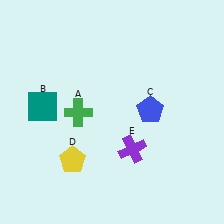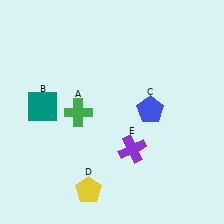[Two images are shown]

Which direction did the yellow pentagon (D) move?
The yellow pentagon (D) moved down.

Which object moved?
The yellow pentagon (D) moved down.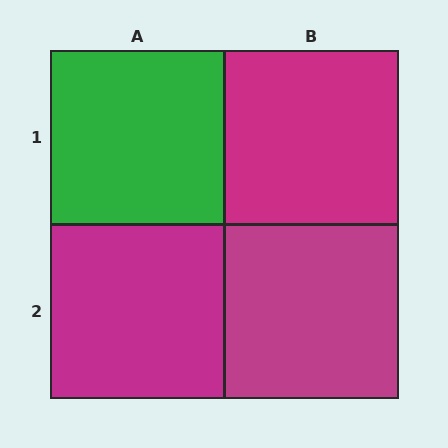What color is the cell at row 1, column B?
Magenta.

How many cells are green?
1 cell is green.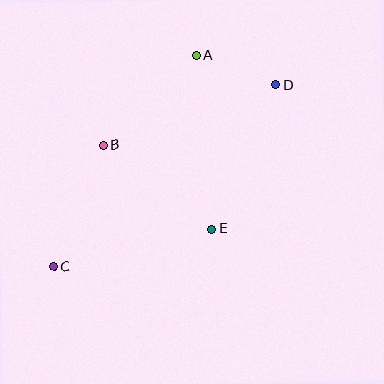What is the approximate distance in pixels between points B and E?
The distance between B and E is approximately 137 pixels.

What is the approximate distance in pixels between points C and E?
The distance between C and E is approximately 162 pixels.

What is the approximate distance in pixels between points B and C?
The distance between B and C is approximately 131 pixels.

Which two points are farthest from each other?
Points C and D are farthest from each other.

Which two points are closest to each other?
Points A and D are closest to each other.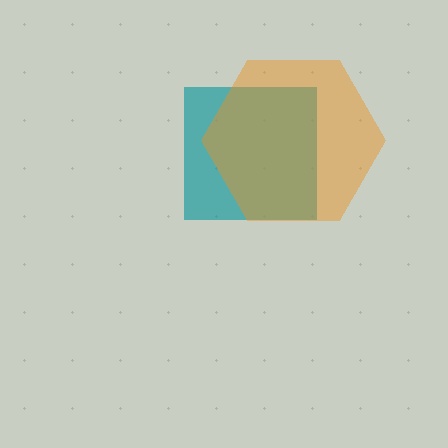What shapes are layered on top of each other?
The layered shapes are: a teal square, an orange hexagon.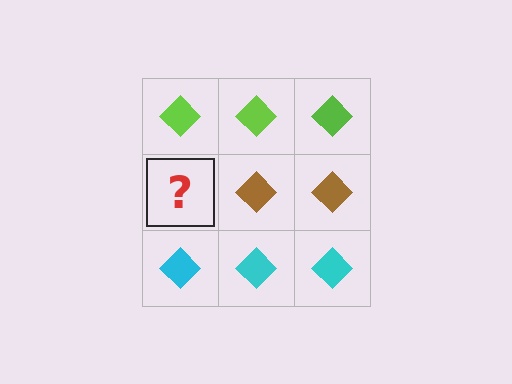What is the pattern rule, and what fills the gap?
The rule is that each row has a consistent color. The gap should be filled with a brown diamond.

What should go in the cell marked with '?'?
The missing cell should contain a brown diamond.